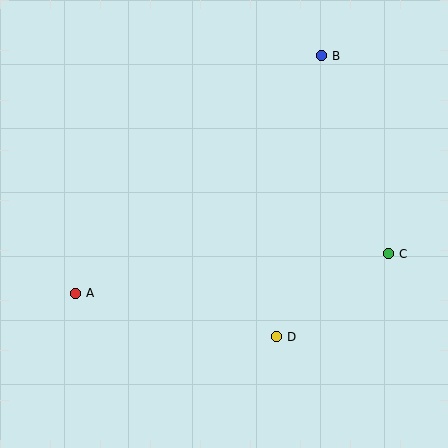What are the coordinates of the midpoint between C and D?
The midpoint between C and D is at (332, 295).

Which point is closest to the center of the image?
Point D at (276, 337) is closest to the center.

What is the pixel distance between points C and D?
The distance between C and D is 139 pixels.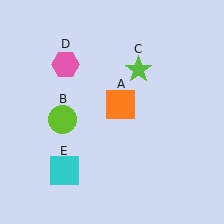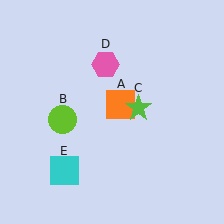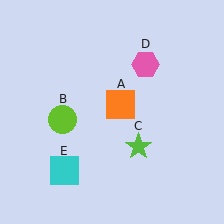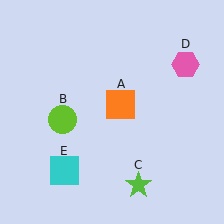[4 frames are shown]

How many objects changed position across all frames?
2 objects changed position: lime star (object C), pink hexagon (object D).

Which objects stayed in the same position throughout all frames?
Orange square (object A) and lime circle (object B) and cyan square (object E) remained stationary.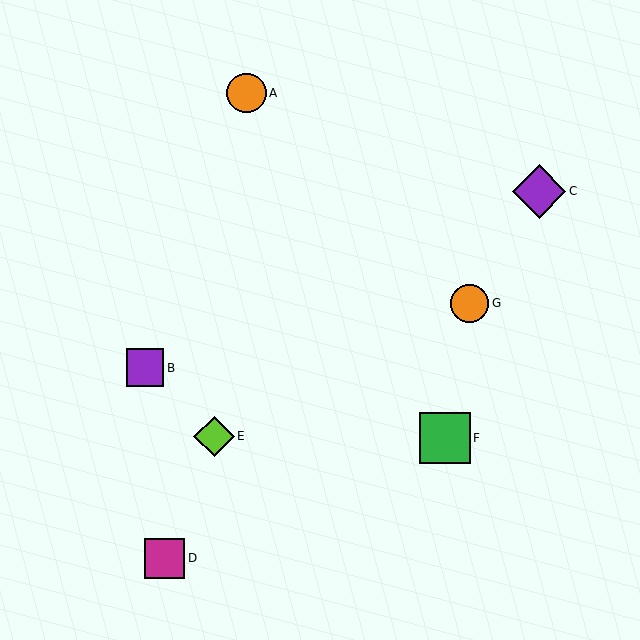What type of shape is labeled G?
Shape G is an orange circle.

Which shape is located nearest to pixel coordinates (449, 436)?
The green square (labeled F) at (445, 438) is nearest to that location.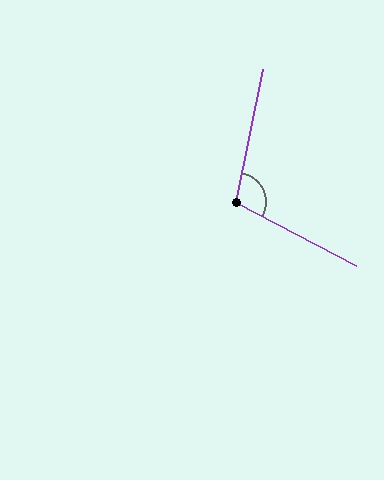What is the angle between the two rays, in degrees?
Approximately 107 degrees.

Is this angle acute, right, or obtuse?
It is obtuse.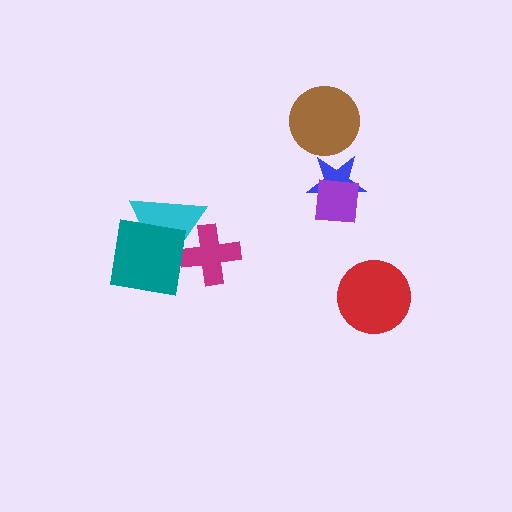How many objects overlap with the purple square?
1 object overlaps with the purple square.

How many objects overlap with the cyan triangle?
2 objects overlap with the cyan triangle.